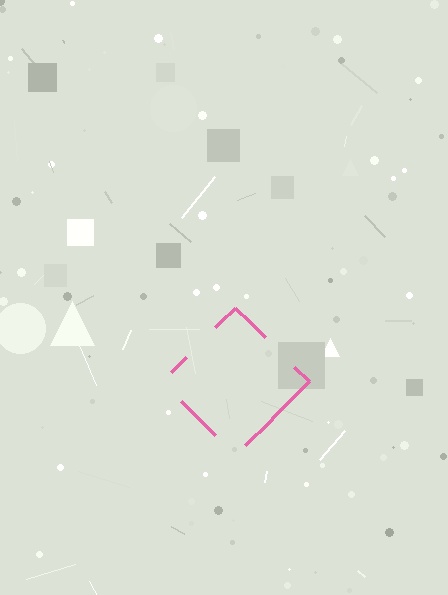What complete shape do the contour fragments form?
The contour fragments form a diamond.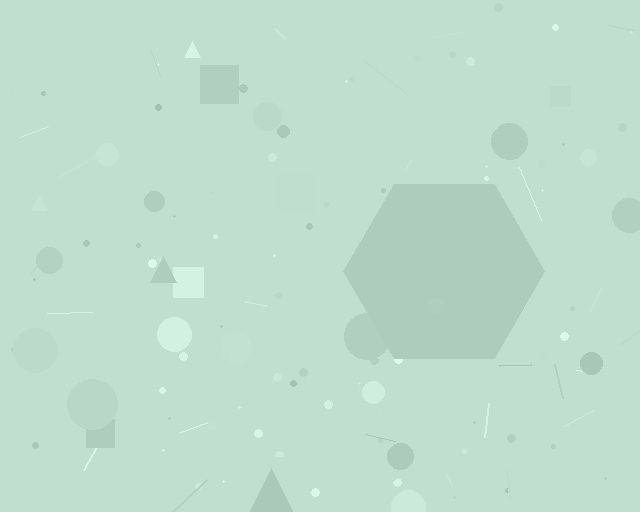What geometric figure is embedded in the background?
A hexagon is embedded in the background.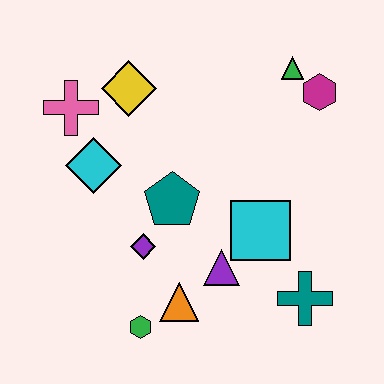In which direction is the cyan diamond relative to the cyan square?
The cyan diamond is to the left of the cyan square.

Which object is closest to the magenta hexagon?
The green triangle is closest to the magenta hexagon.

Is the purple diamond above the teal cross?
Yes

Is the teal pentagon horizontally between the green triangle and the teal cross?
No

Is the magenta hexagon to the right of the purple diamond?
Yes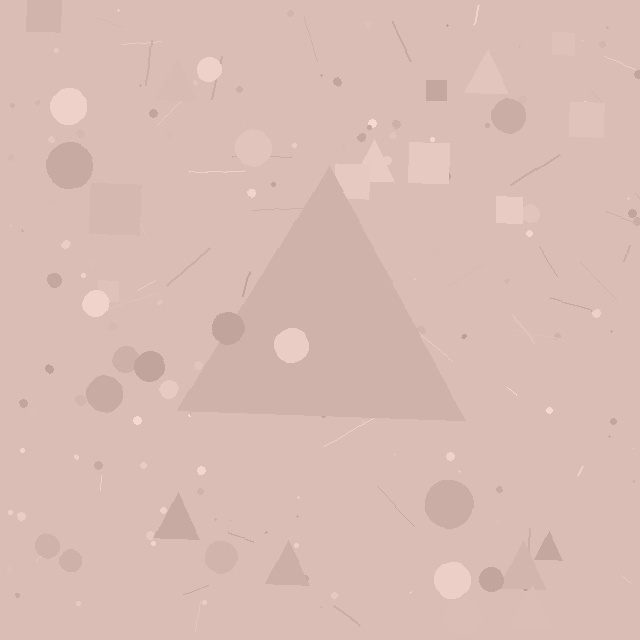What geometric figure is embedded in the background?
A triangle is embedded in the background.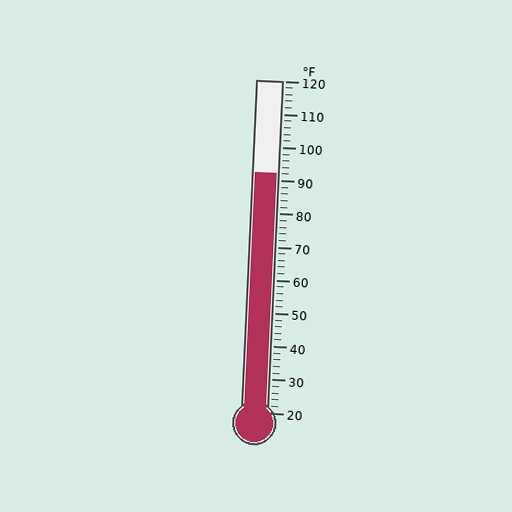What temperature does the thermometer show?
The thermometer shows approximately 92°F.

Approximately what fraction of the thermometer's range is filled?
The thermometer is filled to approximately 70% of its range.